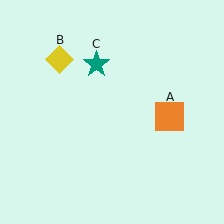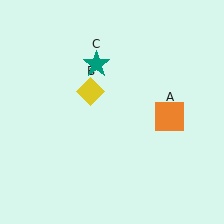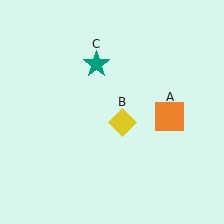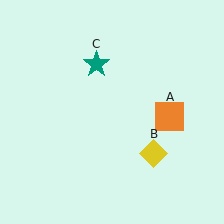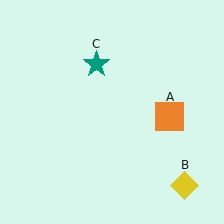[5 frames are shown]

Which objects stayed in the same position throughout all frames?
Orange square (object A) and teal star (object C) remained stationary.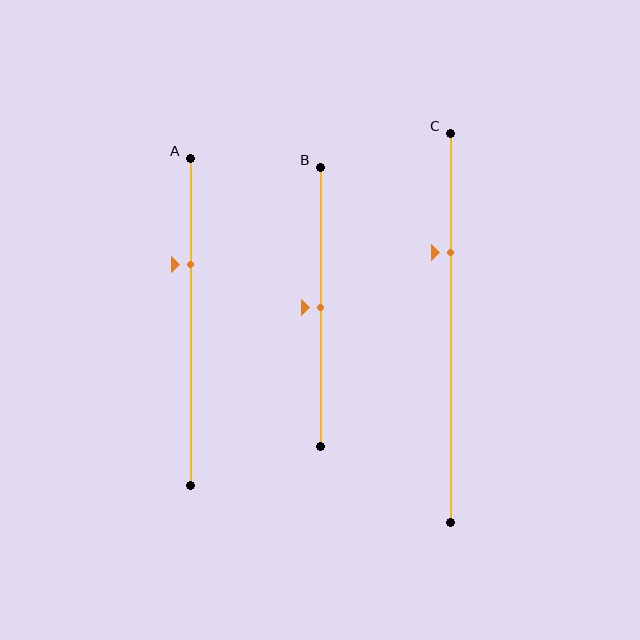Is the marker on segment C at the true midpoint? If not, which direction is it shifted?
No, the marker on segment C is shifted upward by about 19% of the segment length.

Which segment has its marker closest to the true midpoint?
Segment B has its marker closest to the true midpoint.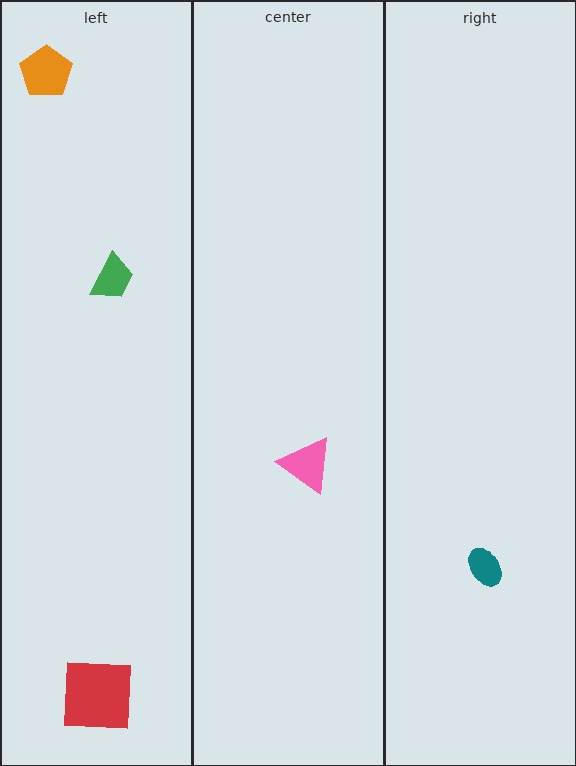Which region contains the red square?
The left region.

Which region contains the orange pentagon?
The left region.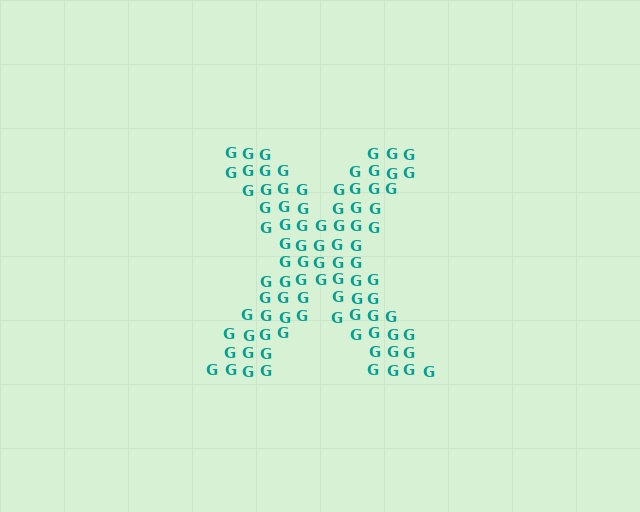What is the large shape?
The large shape is the letter X.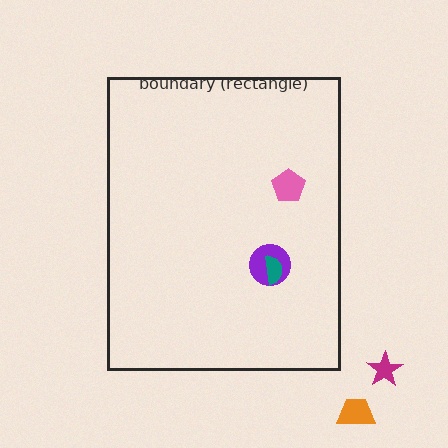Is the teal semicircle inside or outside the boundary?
Inside.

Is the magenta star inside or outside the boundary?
Outside.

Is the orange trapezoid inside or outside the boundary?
Outside.